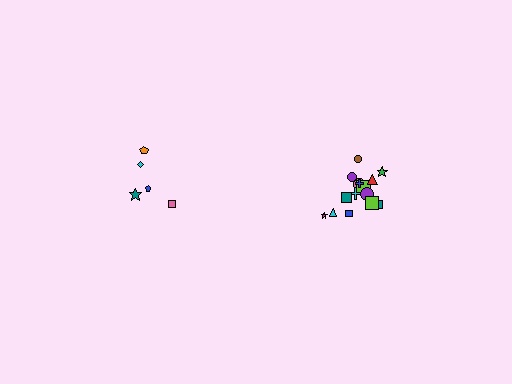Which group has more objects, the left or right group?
The right group.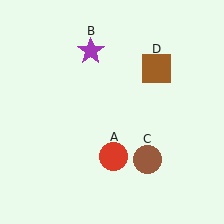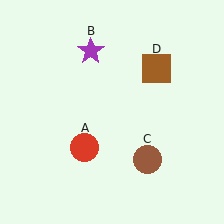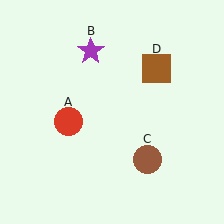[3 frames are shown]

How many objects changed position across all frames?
1 object changed position: red circle (object A).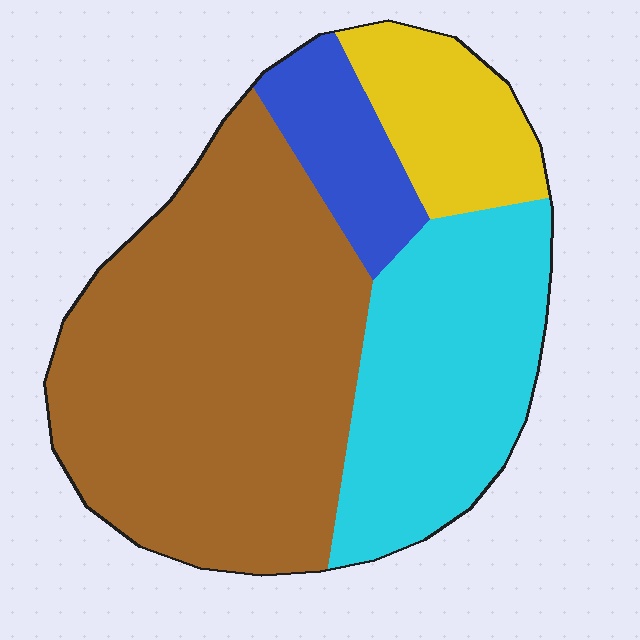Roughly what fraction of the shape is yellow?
Yellow covers about 10% of the shape.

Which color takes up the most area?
Brown, at roughly 50%.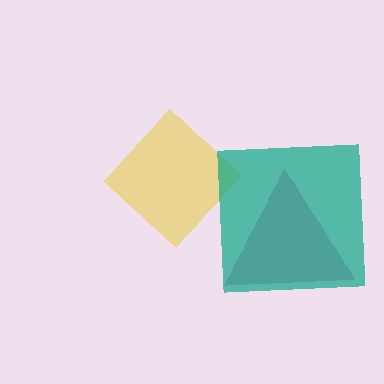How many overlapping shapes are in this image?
There are 3 overlapping shapes in the image.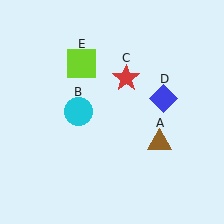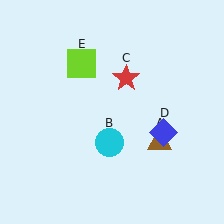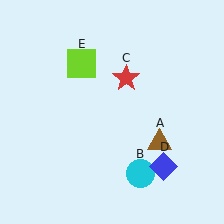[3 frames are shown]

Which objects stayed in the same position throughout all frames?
Brown triangle (object A) and red star (object C) and lime square (object E) remained stationary.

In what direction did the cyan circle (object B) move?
The cyan circle (object B) moved down and to the right.